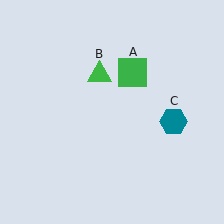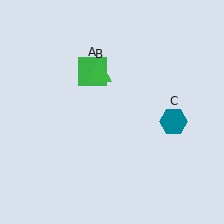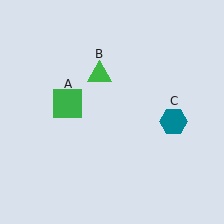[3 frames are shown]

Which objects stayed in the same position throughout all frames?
Green triangle (object B) and teal hexagon (object C) remained stationary.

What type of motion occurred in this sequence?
The green square (object A) rotated counterclockwise around the center of the scene.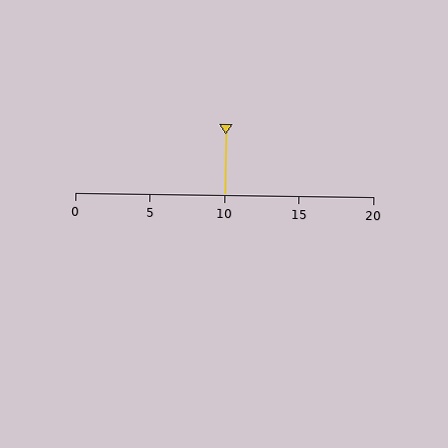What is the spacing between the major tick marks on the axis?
The major ticks are spaced 5 apart.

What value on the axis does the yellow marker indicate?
The marker indicates approximately 10.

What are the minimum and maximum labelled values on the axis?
The axis runs from 0 to 20.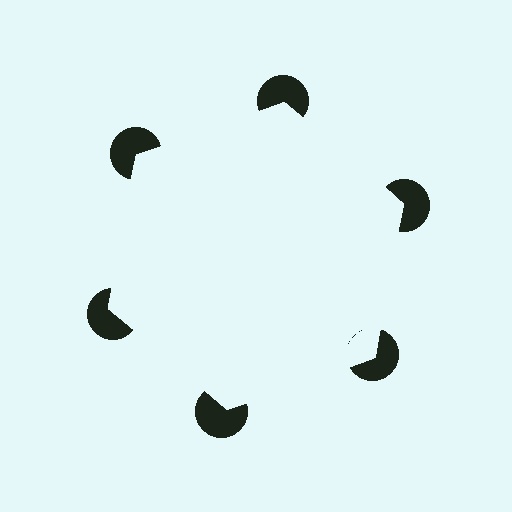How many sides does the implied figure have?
6 sides.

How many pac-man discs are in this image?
There are 6 — one at each vertex of the illusory hexagon.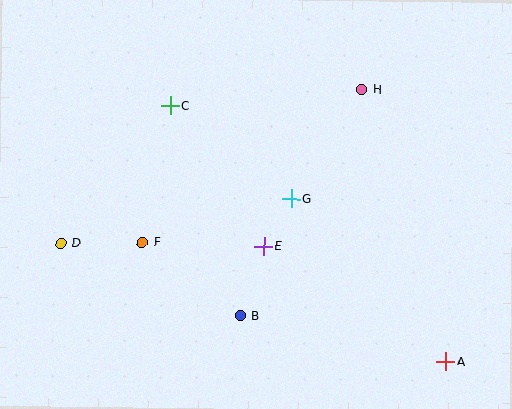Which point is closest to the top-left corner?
Point C is closest to the top-left corner.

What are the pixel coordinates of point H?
Point H is at (362, 90).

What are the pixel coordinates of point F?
Point F is at (142, 242).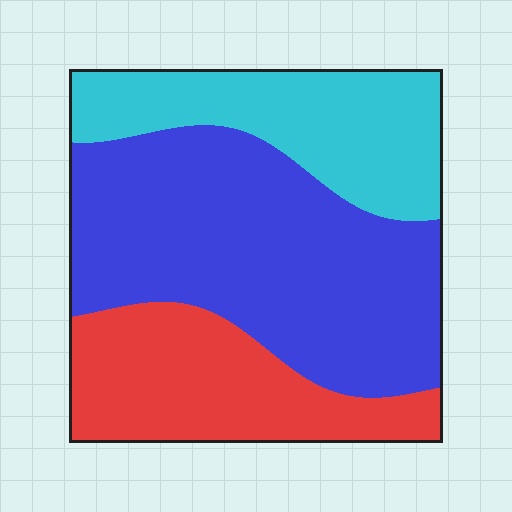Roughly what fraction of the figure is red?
Red takes up about one quarter (1/4) of the figure.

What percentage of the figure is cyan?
Cyan covers about 25% of the figure.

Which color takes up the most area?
Blue, at roughly 50%.